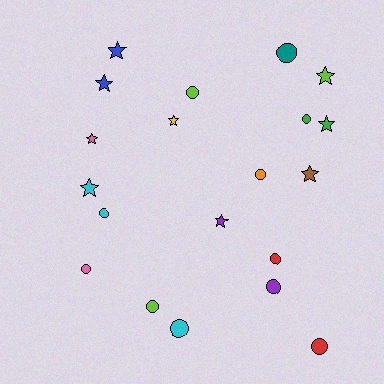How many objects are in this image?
There are 20 objects.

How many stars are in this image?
There are 9 stars.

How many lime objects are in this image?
There are 3 lime objects.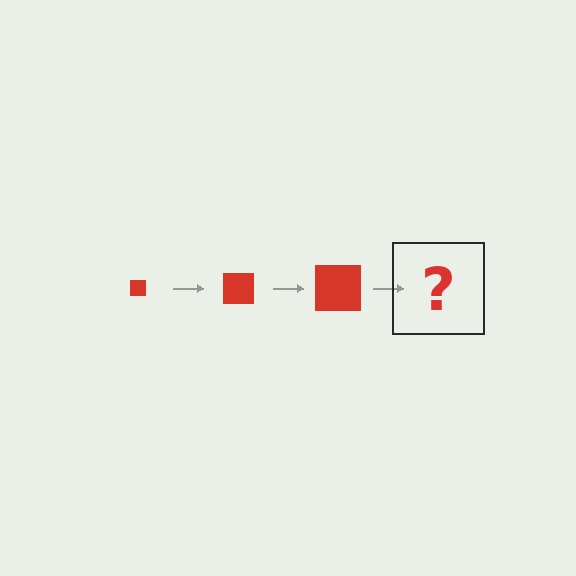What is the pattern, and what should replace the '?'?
The pattern is that the square gets progressively larger each step. The '?' should be a red square, larger than the previous one.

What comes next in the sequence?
The next element should be a red square, larger than the previous one.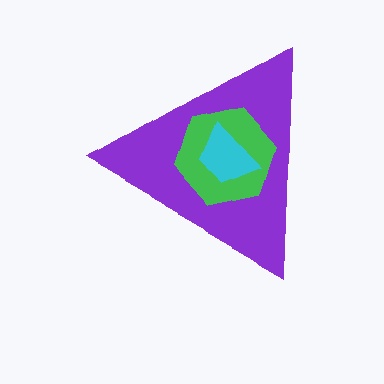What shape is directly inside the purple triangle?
The green hexagon.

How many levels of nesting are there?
3.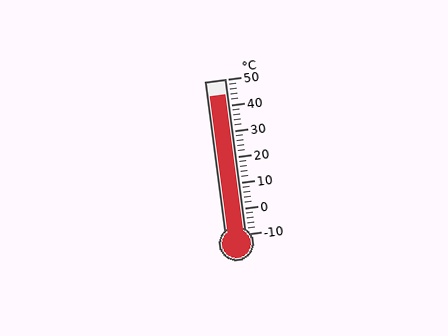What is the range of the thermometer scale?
The thermometer scale ranges from -10°C to 50°C.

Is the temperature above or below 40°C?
The temperature is above 40°C.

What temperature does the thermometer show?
The thermometer shows approximately 44°C.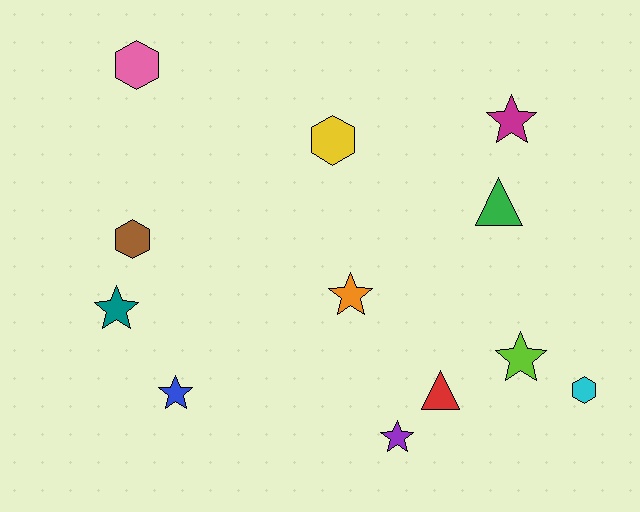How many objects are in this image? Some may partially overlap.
There are 12 objects.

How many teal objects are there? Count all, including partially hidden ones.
There is 1 teal object.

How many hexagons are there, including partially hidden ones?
There are 4 hexagons.